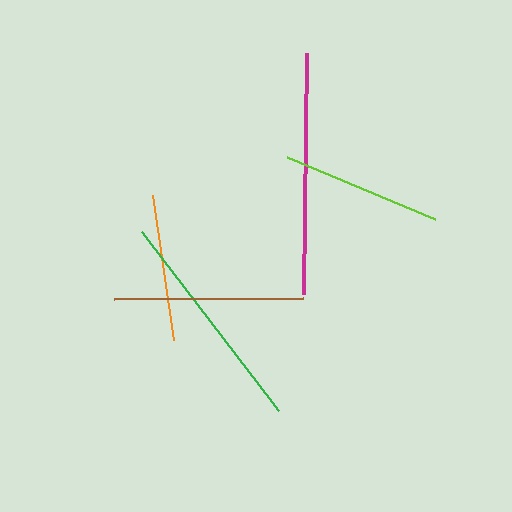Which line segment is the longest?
The magenta line is the longest at approximately 241 pixels.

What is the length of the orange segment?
The orange segment is approximately 147 pixels long.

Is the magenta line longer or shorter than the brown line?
The magenta line is longer than the brown line.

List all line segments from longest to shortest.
From longest to shortest: magenta, green, brown, lime, orange.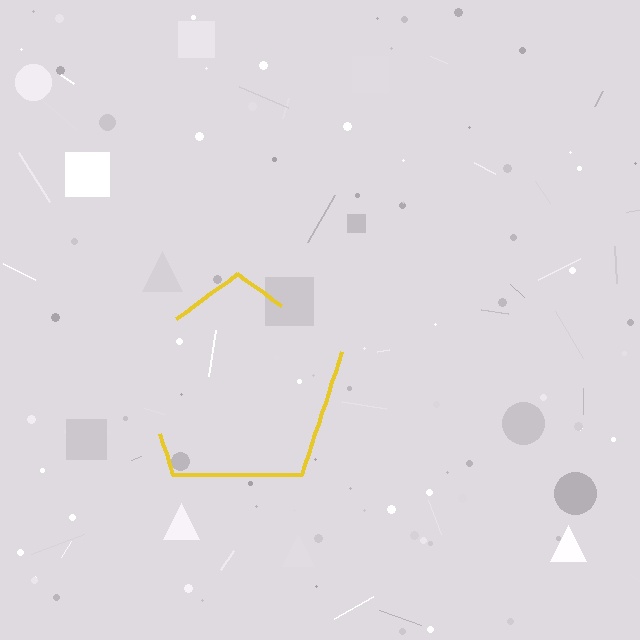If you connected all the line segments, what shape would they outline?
They would outline a pentagon.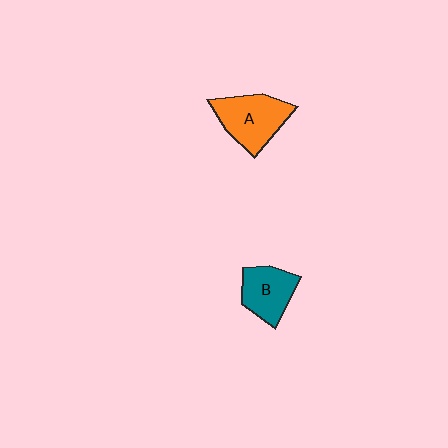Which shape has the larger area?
Shape A (orange).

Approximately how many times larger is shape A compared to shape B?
Approximately 1.3 times.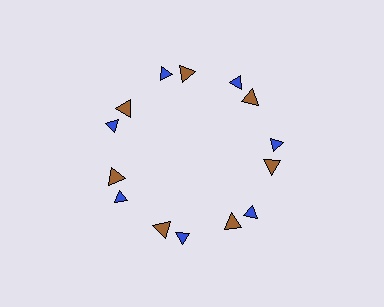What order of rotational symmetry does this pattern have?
This pattern has 7-fold rotational symmetry.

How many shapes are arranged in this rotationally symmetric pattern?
There are 14 shapes, arranged in 7 groups of 2.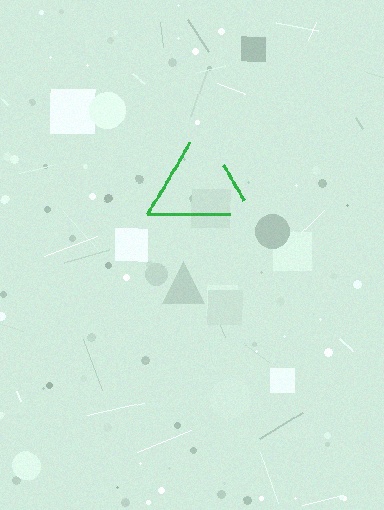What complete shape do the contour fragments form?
The contour fragments form a triangle.